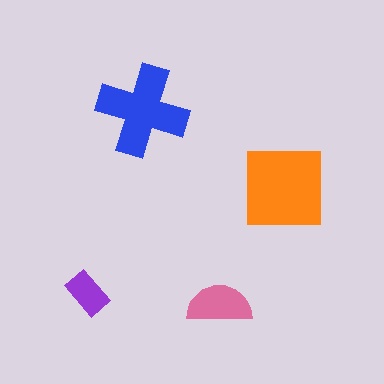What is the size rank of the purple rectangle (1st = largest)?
4th.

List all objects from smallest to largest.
The purple rectangle, the pink semicircle, the blue cross, the orange square.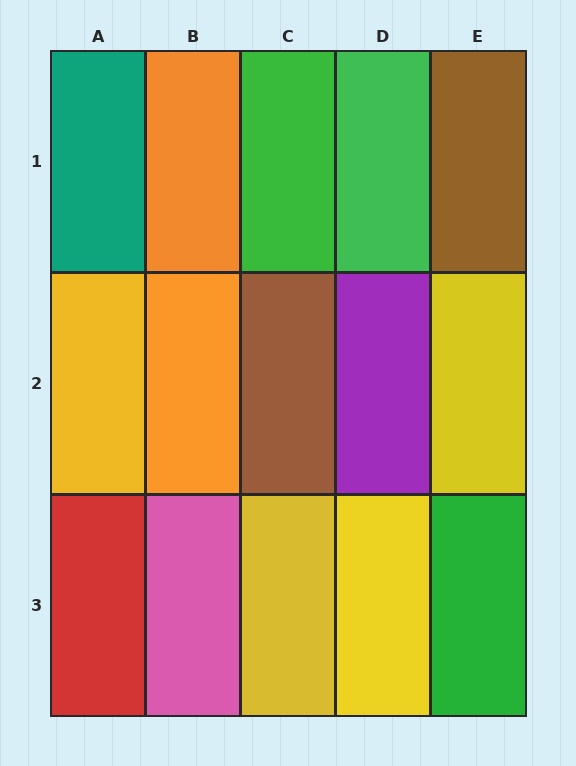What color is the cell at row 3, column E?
Green.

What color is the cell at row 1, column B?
Orange.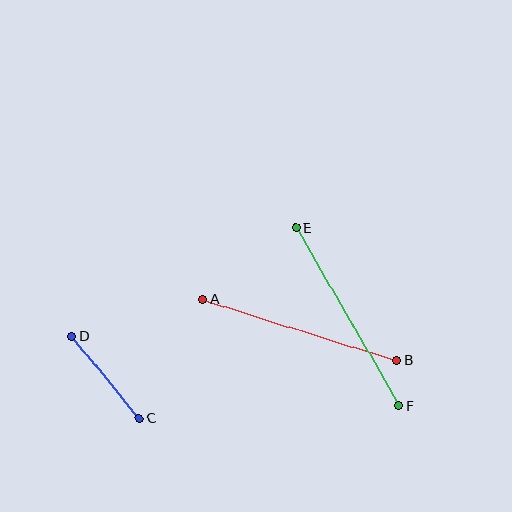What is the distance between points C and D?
The distance is approximately 106 pixels.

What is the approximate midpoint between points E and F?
The midpoint is at approximately (347, 317) pixels.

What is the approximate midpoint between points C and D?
The midpoint is at approximately (106, 377) pixels.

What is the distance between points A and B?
The distance is approximately 204 pixels.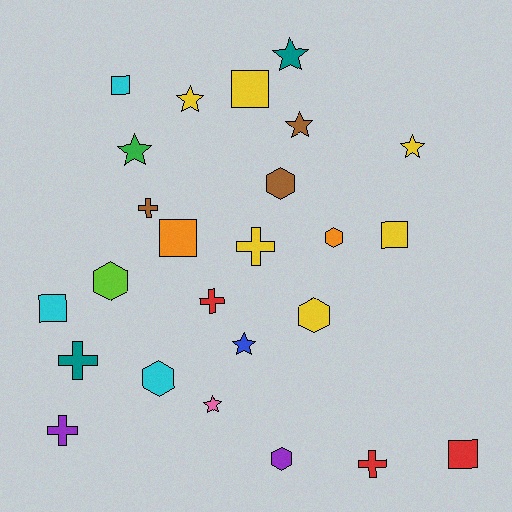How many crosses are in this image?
There are 6 crosses.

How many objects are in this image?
There are 25 objects.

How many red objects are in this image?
There are 3 red objects.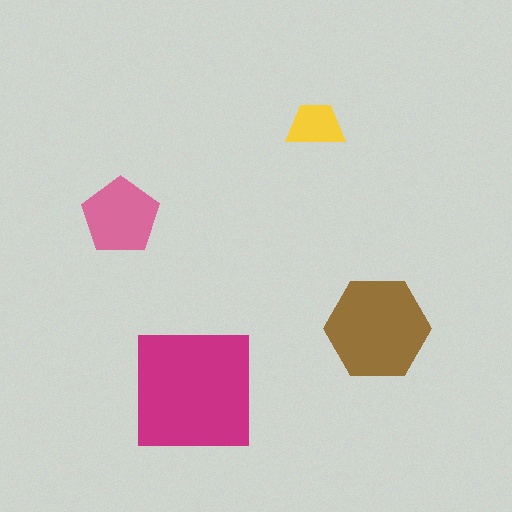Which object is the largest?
The magenta square.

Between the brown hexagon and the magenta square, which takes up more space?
The magenta square.